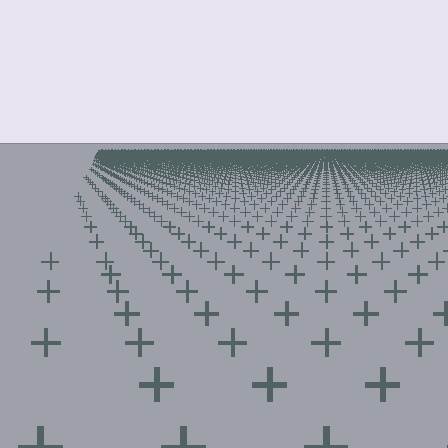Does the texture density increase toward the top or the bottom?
Density increases toward the top.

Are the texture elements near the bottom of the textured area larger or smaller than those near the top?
Larger. Near the bottom, elements are closer to the viewer and appear at a bigger on-screen size.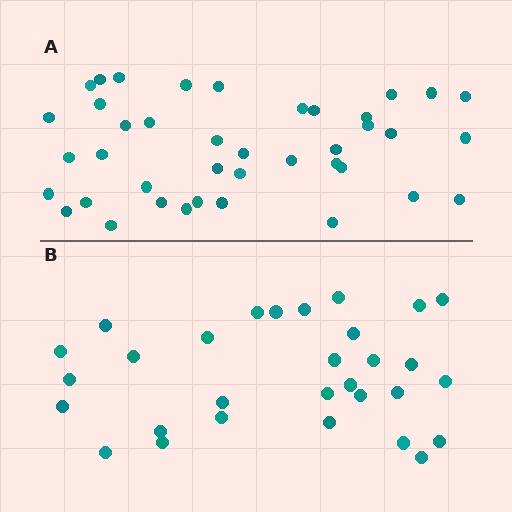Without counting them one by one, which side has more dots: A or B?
Region A (the top region) has more dots.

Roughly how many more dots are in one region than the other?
Region A has roughly 10 or so more dots than region B.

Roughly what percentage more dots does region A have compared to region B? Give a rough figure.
About 35% more.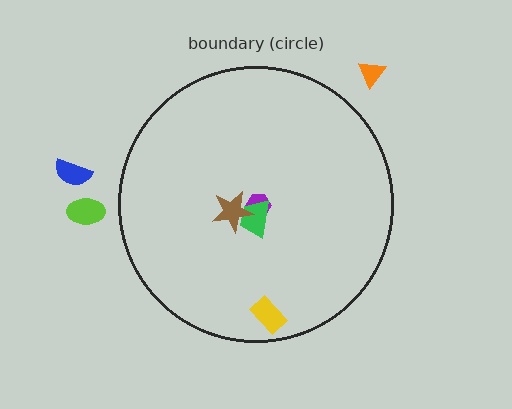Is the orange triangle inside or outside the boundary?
Outside.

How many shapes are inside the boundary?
4 inside, 3 outside.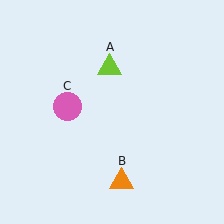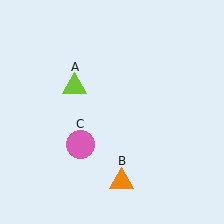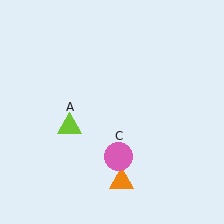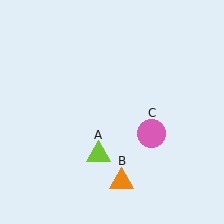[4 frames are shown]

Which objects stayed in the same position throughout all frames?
Orange triangle (object B) remained stationary.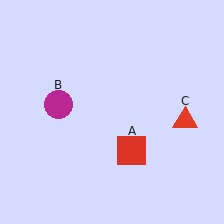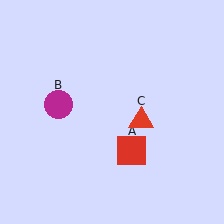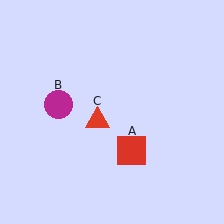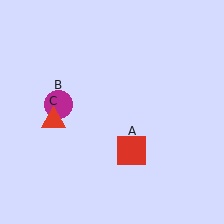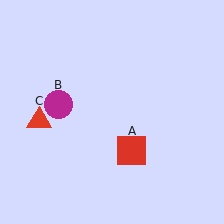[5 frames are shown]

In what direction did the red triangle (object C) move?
The red triangle (object C) moved left.